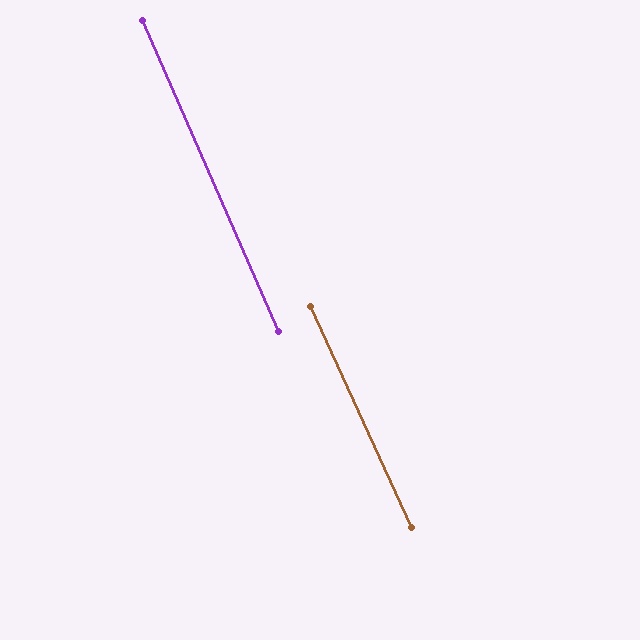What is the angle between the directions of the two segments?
Approximately 1 degree.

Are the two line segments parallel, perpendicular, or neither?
Parallel — their directions differ by only 0.9°.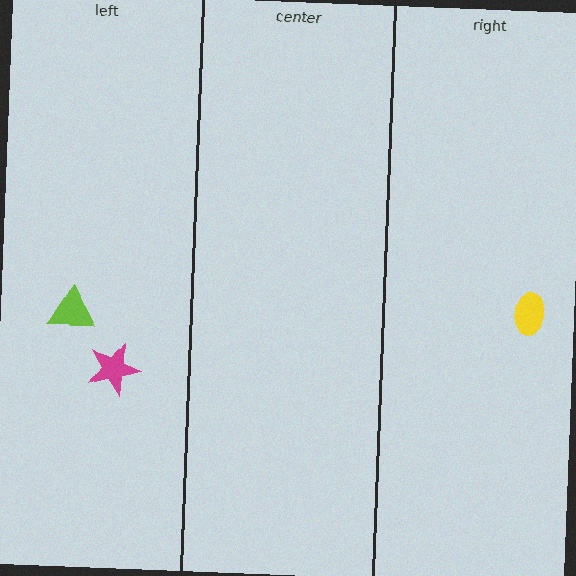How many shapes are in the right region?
1.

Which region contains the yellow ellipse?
The right region.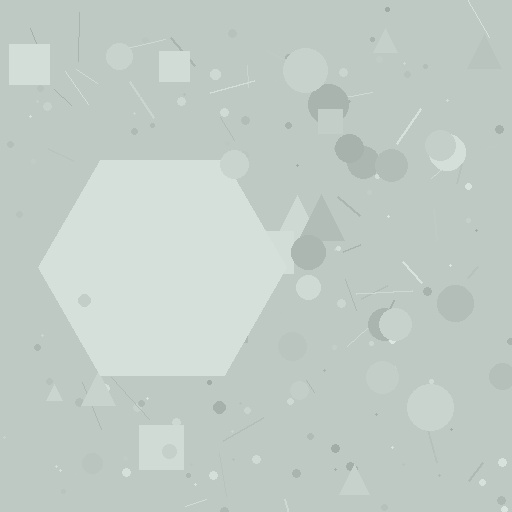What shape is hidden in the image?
A hexagon is hidden in the image.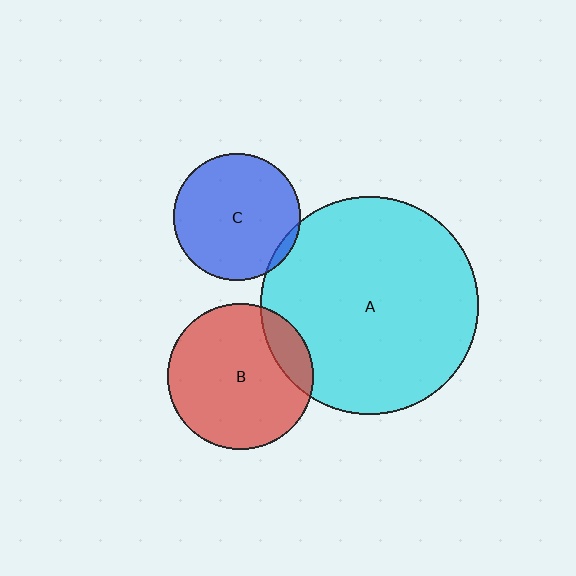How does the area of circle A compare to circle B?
Approximately 2.2 times.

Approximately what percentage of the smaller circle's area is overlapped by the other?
Approximately 5%.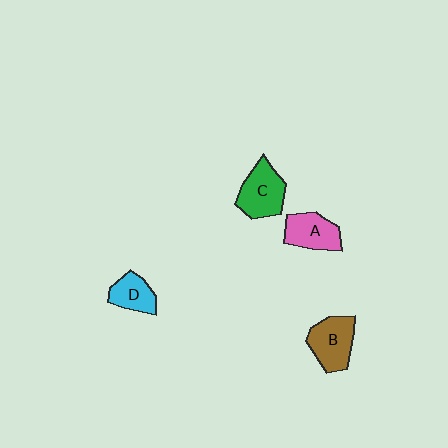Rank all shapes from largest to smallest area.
From largest to smallest: C (green), B (brown), A (pink), D (cyan).